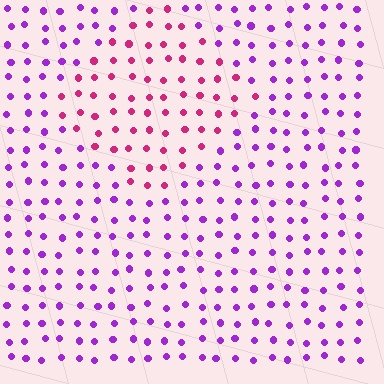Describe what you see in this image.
The image is filled with small purple elements in a uniform arrangement. A diamond-shaped region is visible where the elements are tinted to a slightly different hue, forming a subtle color boundary.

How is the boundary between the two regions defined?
The boundary is defined purely by a slight shift in hue (about 46 degrees). Spacing, size, and orientation are identical on both sides.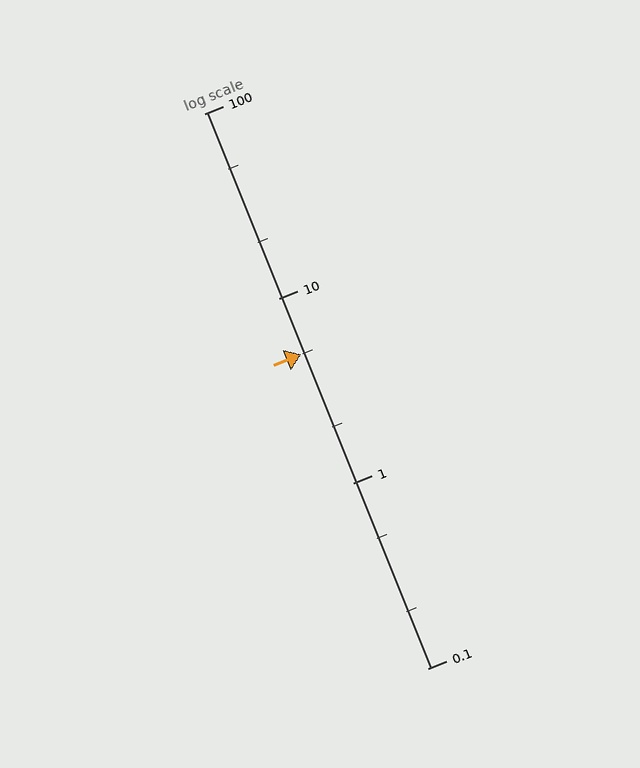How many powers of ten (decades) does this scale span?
The scale spans 3 decades, from 0.1 to 100.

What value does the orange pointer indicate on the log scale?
The pointer indicates approximately 5.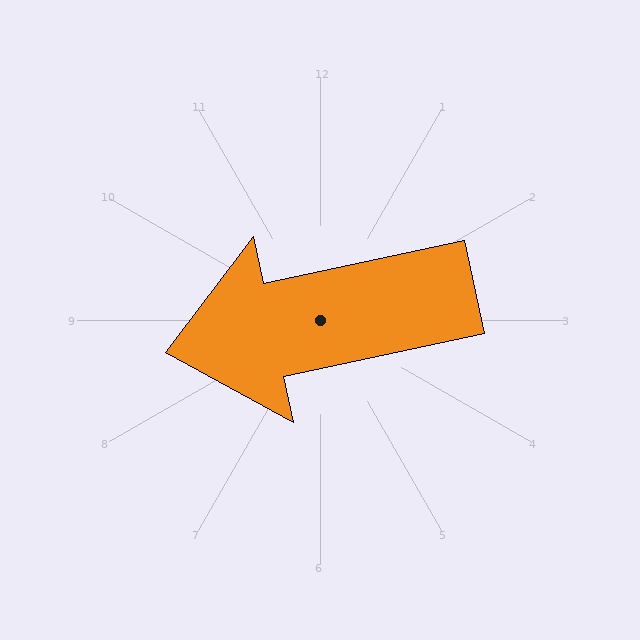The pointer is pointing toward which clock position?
Roughly 9 o'clock.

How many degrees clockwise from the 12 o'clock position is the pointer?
Approximately 258 degrees.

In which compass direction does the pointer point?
West.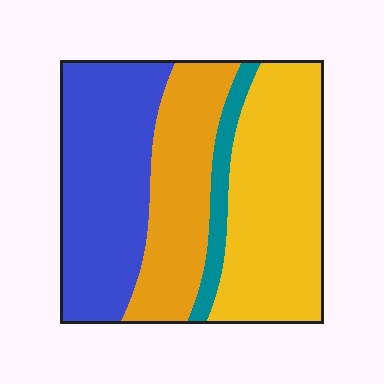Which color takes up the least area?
Teal, at roughly 5%.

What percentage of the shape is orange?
Orange covers around 25% of the shape.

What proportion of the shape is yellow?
Yellow takes up about one third (1/3) of the shape.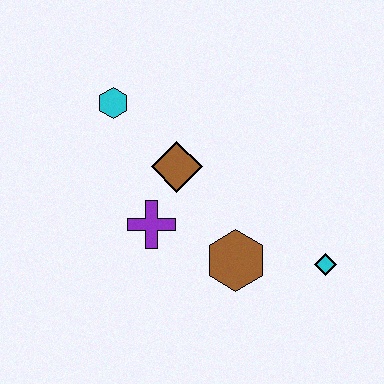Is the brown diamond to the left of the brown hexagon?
Yes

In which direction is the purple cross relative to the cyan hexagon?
The purple cross is below the cyan hexagon.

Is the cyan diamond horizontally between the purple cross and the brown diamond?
No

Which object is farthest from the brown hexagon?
The cyan hexagon is farthest from the brown hexagon.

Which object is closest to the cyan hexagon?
The brown diamond is closest to the cyan hexagon.